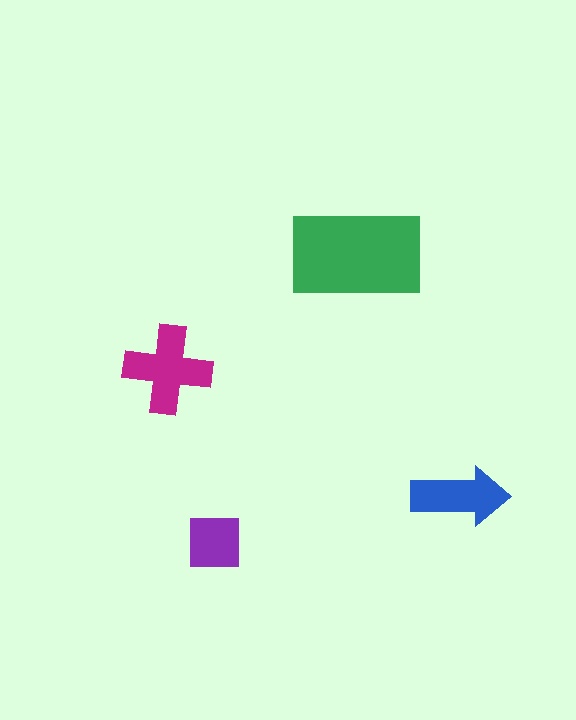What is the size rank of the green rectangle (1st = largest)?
1st.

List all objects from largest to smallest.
The green rectangle, the magenta cross, the blue arrow, the purple square.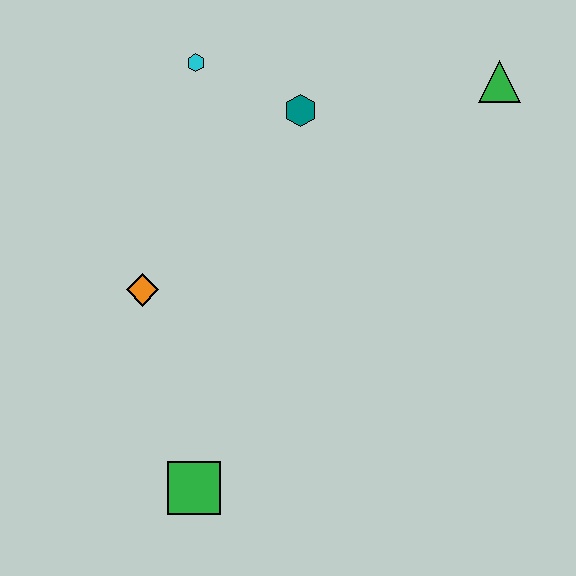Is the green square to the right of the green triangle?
No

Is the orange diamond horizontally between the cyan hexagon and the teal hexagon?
No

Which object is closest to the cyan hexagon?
The teal hexagon is closest to the cyan hexagon.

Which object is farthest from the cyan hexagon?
The green square is farthest from the cyan hexagon.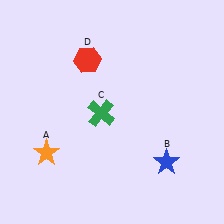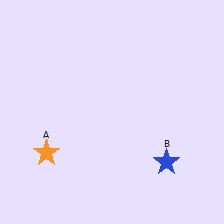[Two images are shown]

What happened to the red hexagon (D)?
The red hexagon (D) was removed in Image 2. It was in the top-left area of Image 1.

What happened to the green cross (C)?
The green cross (C) was removed in Image 2. It was in the bottom-left area of Image 1.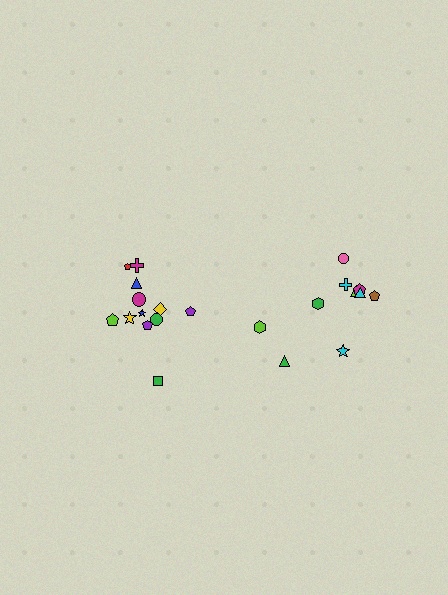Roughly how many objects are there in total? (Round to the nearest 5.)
Roughly 20 objects in total.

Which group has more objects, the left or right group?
The left group.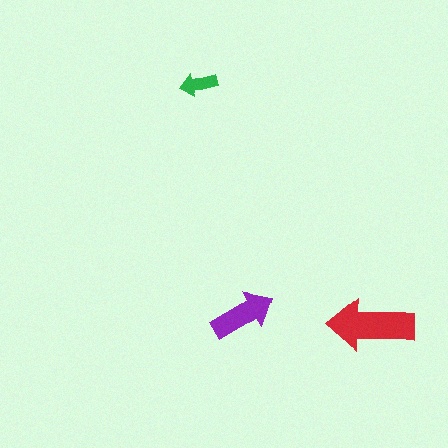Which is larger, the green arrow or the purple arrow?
The purple one.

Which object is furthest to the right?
The red arrow is rightmost.